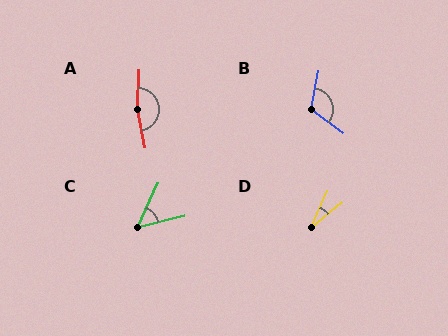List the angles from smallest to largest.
D (27°), C (52°), B (115°), A (167°).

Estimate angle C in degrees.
Approximately 52 degrees.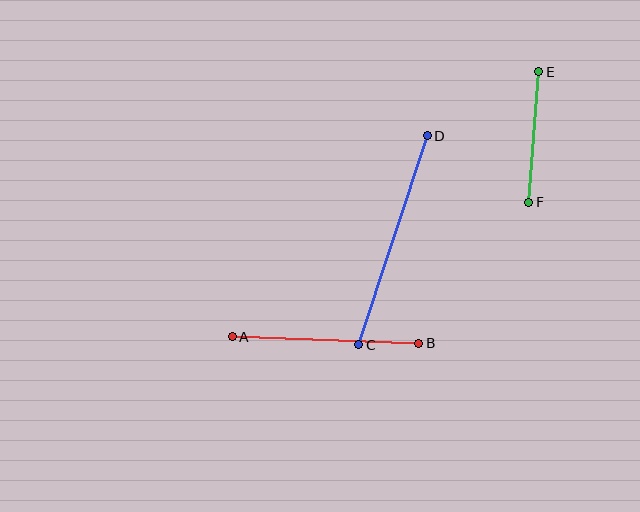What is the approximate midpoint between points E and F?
The midpoint is at approximately (534, 137) pixels.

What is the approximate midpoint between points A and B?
The midpoint is at approximately (326, 340) pixels.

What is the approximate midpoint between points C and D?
The midpoint is at approximately (393, 240) pixels.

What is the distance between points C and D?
The distance is approximately 219 pixels.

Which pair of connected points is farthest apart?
Points C and D are farthest apart.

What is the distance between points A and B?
The distance is approximately 186 pixels.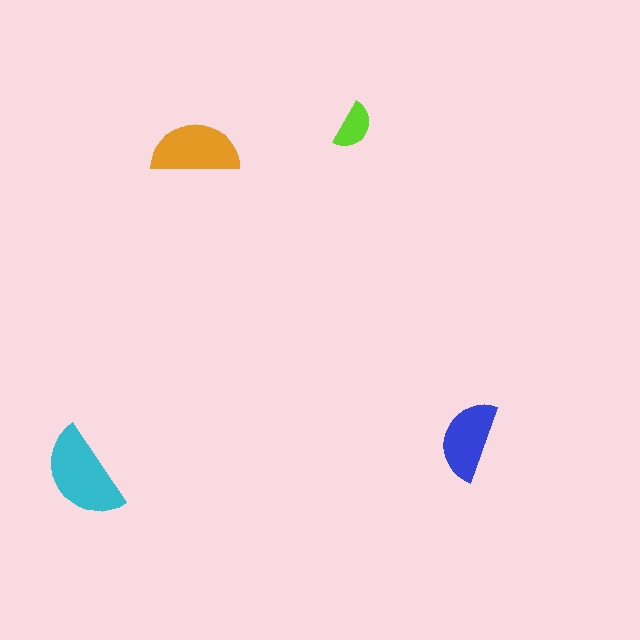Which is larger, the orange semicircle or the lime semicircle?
The orange one.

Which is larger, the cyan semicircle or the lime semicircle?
The cyan one.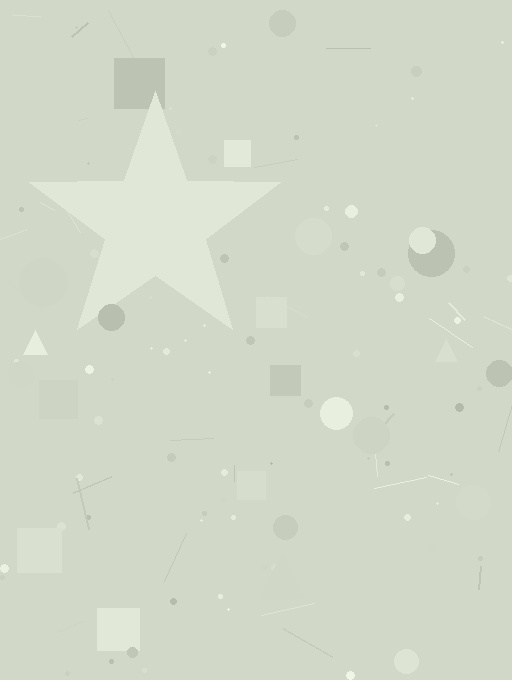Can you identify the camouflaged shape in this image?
The camouflaged shape is a star.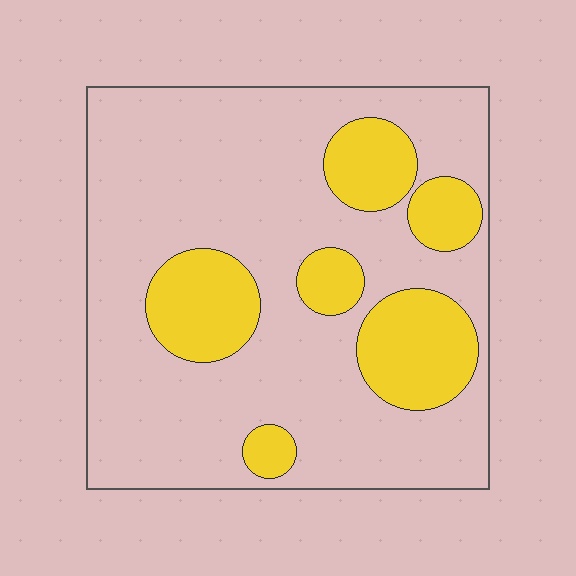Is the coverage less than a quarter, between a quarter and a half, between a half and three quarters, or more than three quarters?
Less than a quarter.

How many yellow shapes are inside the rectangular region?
6.